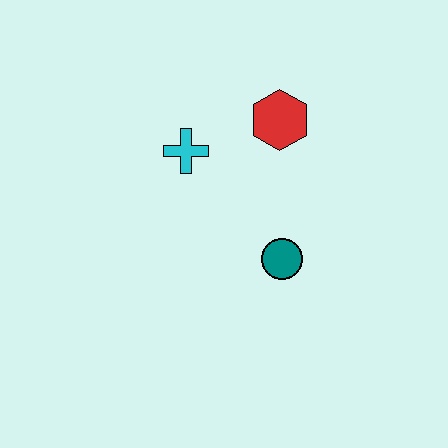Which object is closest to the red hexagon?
The cyan cross is closest to the red hexagon.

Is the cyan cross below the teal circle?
No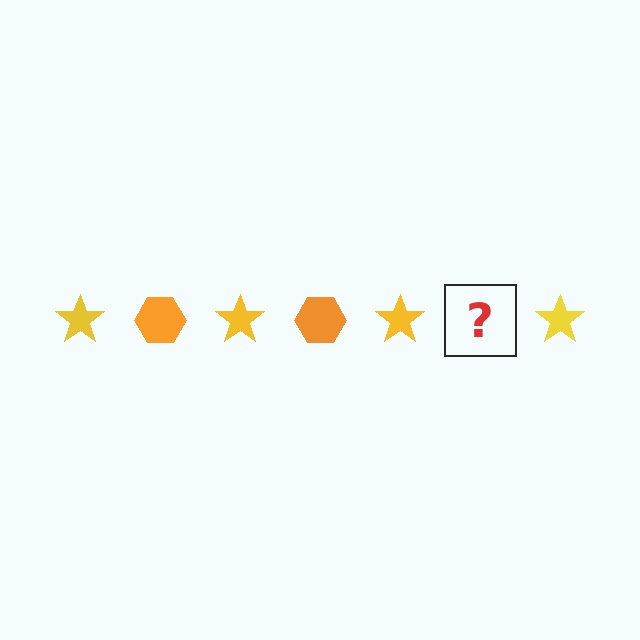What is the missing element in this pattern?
The missing element is an orange hexagon.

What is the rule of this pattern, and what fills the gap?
The rule is that the pattern alternates between yellow star and orange hexagon. The gap should be filled with an orange hexagon.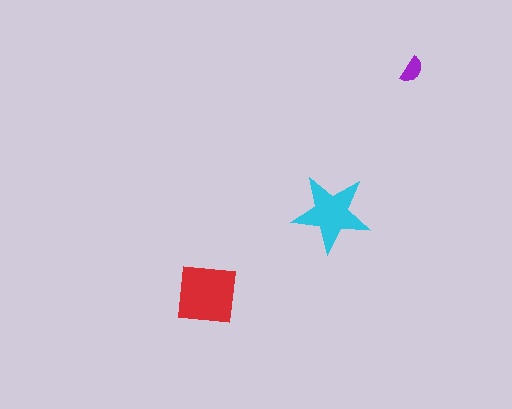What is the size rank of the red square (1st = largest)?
1st.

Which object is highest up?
The purple semicircle is topmost.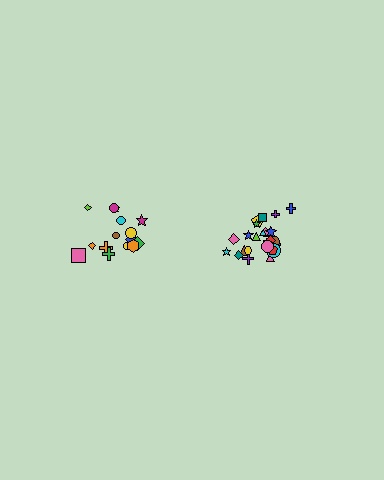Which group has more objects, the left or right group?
The right group.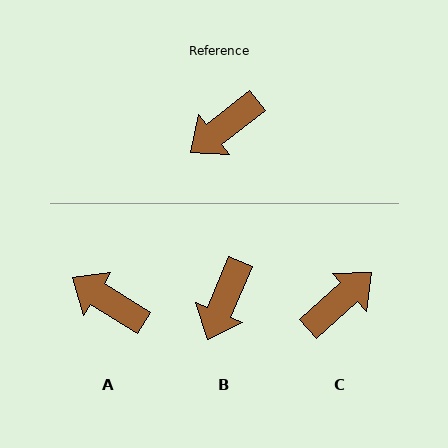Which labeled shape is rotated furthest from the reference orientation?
C, about 176 degrees away.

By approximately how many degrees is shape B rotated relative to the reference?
Approximately 29 degrees counter-clockwise.